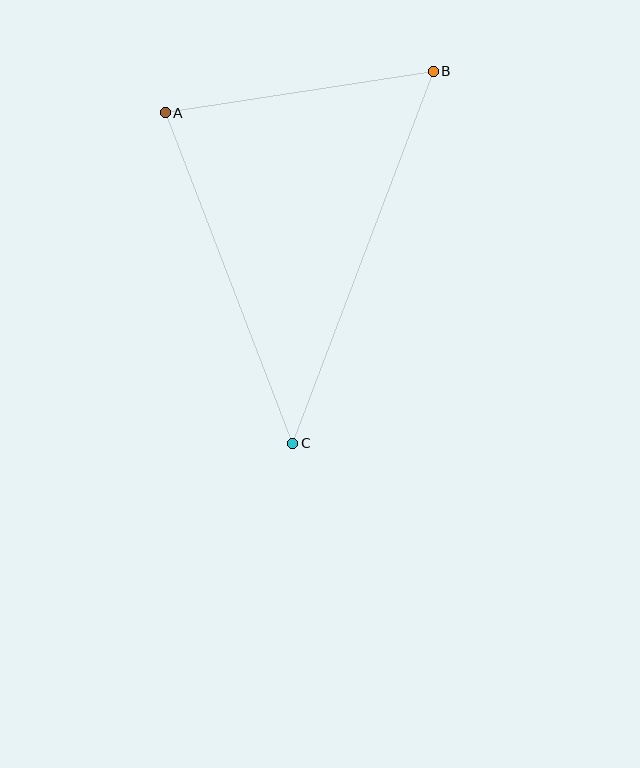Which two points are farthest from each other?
Points B and C are farthest from each other.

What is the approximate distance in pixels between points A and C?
The distance between A and C is approximately 354 pixels.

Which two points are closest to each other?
Points A and B are closest to each other.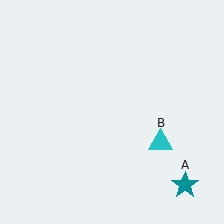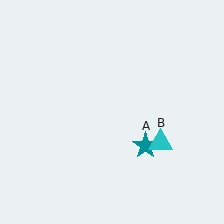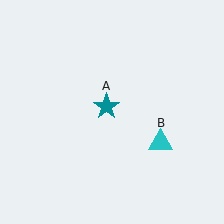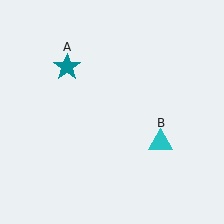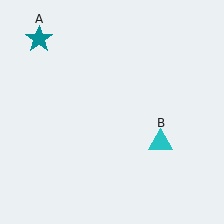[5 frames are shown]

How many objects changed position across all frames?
1 object changed position: teal star (object A).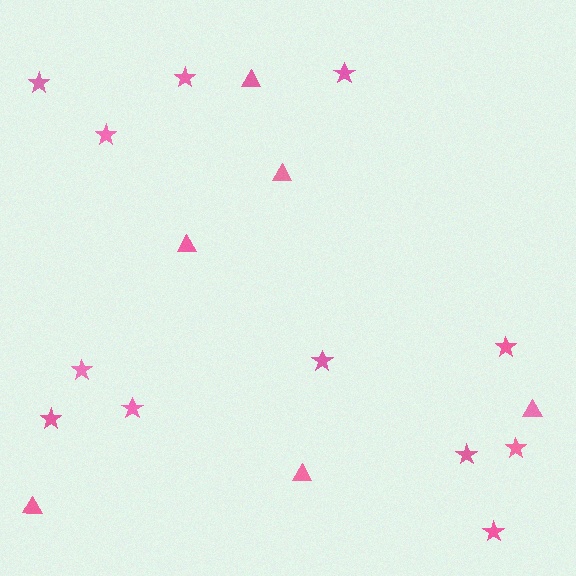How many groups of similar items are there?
There are 2 groups: one group of triangles (6) and one group of stars (12).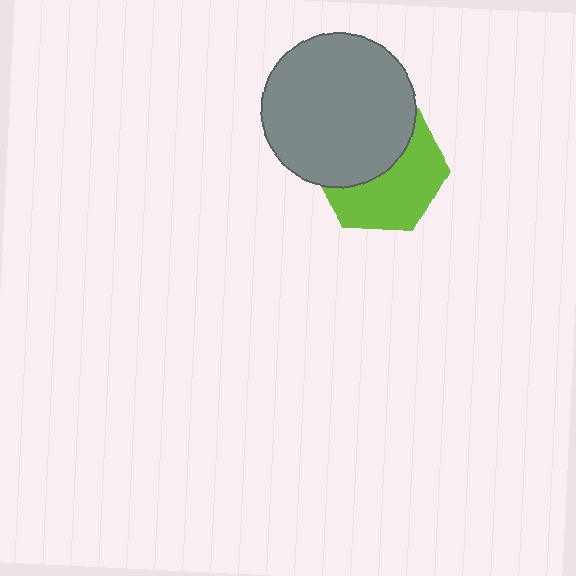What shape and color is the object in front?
The object in front is a gray circle.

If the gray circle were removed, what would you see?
You would see the complete lime hexagon.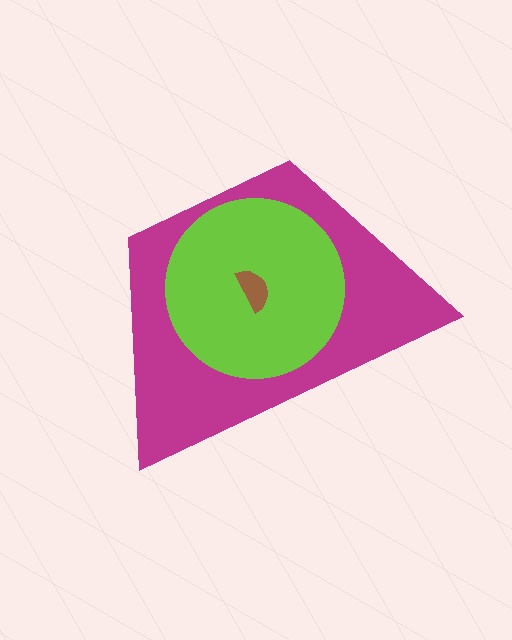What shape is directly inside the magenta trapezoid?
The lime circle.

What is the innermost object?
The brown semicircle.